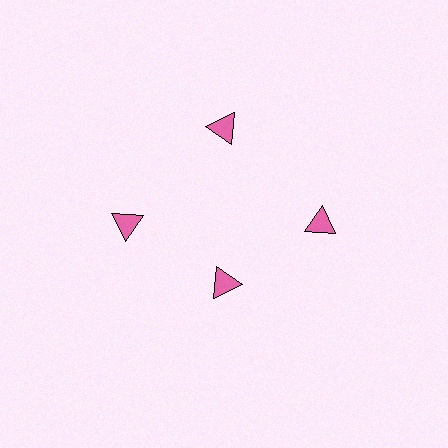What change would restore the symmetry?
The symmetry would be restored by moving it outward, back onto the ring so that all 4 triangles sit at equal angles and equal distance from the center.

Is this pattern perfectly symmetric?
No. The 4 pink triangles are arranged in a ring, but one element near the 6 o'clock position is pulled inward toward the center, breaking the 4-fold rotational symmetry.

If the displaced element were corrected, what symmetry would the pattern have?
It would have 4-fold rotational symmetry — the pattern would map onto itself every 90 degrees.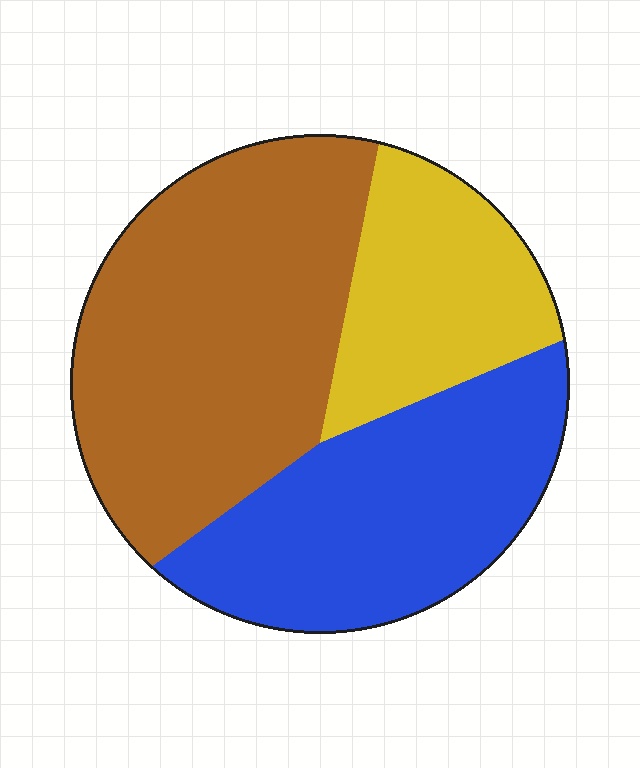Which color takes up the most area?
Brown, at roughly 45%.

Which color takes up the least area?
Yellow, at roughly 20%.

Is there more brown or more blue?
Brown.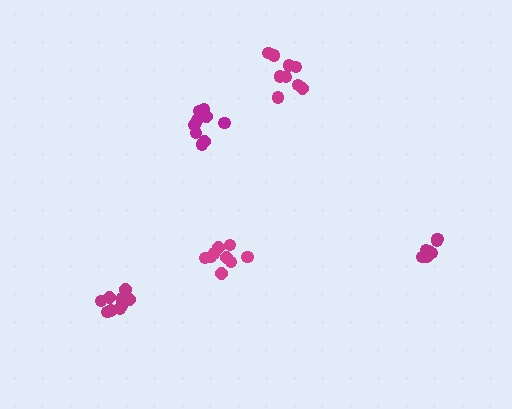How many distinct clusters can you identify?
There are 5 distinct clusters.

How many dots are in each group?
Group 1: 9 dots, Group 2: 8 dots, Group 3: 10 dots, Group 4: 9 dots, Group 5: 9 dots (45 total).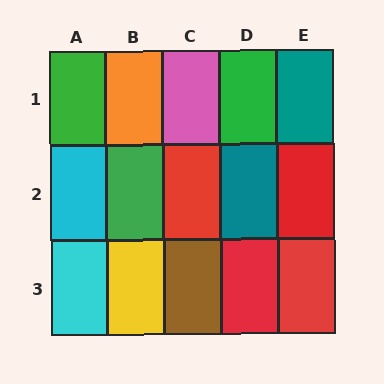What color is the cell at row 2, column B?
Green.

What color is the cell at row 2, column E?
Red.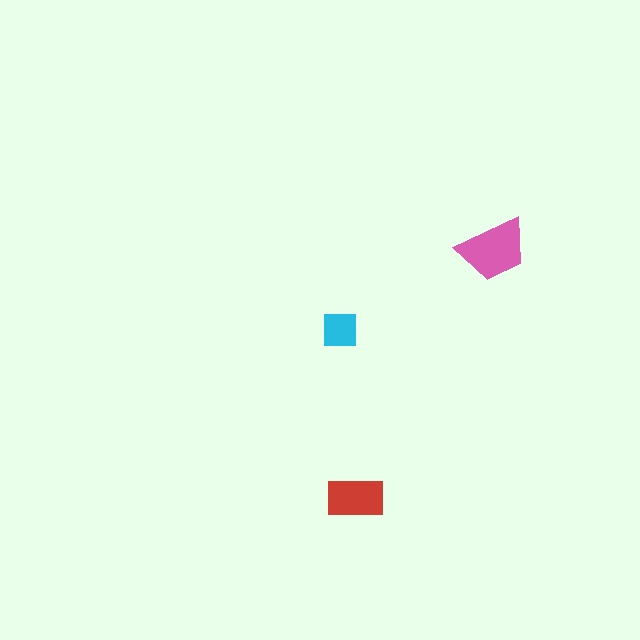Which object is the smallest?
The cyan square.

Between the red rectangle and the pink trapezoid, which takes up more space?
The pink trapezoid.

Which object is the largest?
The pink trapezoid.